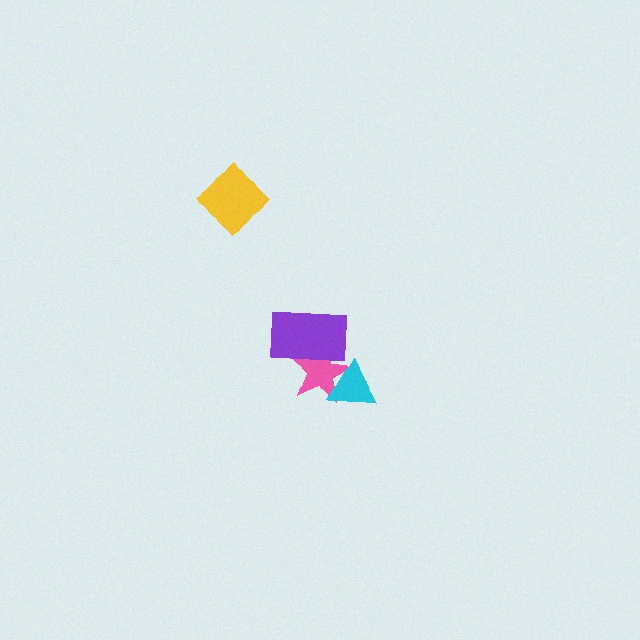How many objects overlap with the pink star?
2 objects overlap with the pink star.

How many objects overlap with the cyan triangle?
1 object overlaps with the cyan triangle.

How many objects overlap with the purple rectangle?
1 object overlaps with the purple rectangle.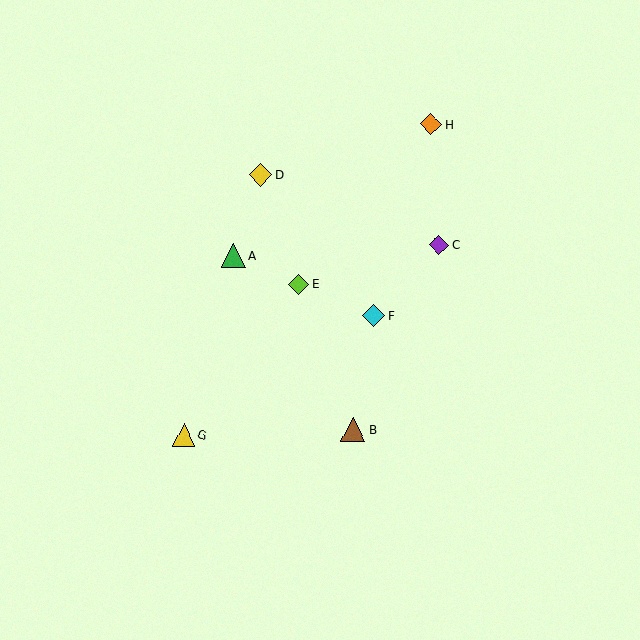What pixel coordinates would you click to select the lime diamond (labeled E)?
Click at (299, 284) to select the lime diamond E.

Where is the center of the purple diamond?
The center of the purple diamond is at (439, 245).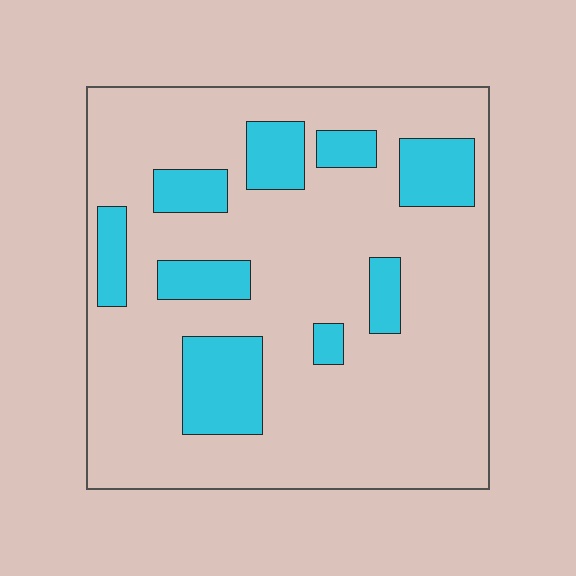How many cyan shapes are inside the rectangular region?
9.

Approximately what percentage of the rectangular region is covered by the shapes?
Approximately 20%.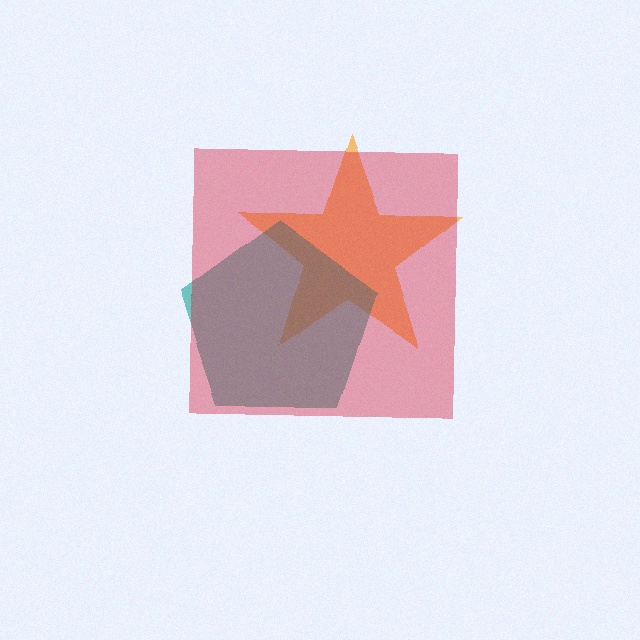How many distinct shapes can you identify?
There are 3 distinct shapes: an orange star, a teal pentagon, a red square.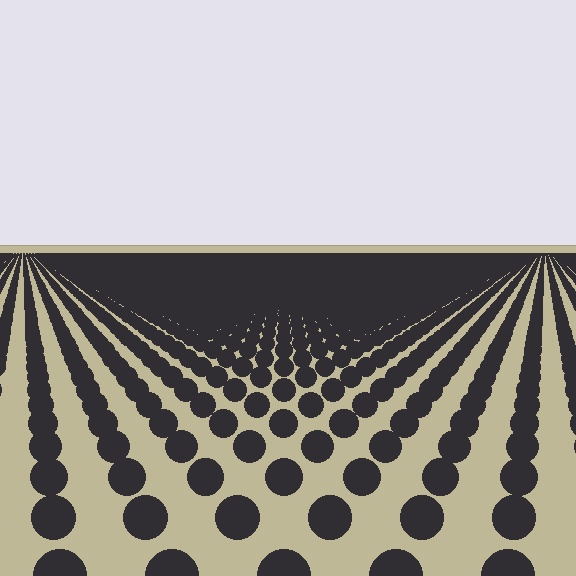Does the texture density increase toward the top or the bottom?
Density increases toward the top.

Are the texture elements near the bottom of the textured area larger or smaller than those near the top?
Larger. Near the bottom, elements are closer to the viewer and appear at a bigger on-screen size.